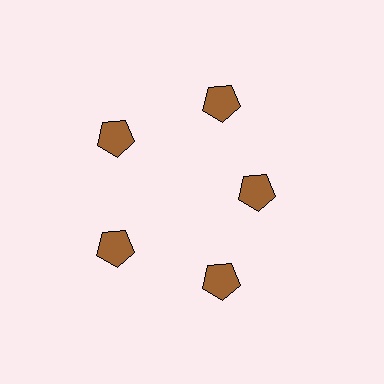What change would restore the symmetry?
The symmetry would be restored by moving it outward, back onto the ring so that all 5 pentagons sit at equal angles and equal distance from the center.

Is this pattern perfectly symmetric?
No. The 5 brown pentagons are arranged in a ring, but one element near the 3 o'clock position is pulled inward toward the center, breaking the 5-fold rotational symmetry.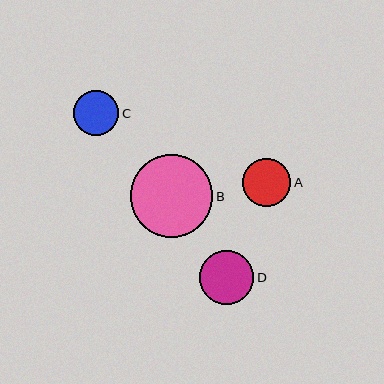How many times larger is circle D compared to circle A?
Circle D is approximately 1.1 times the size of circle A.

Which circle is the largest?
Circle B is the largest with a size of approximately 82 pixels.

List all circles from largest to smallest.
From largest to smallest: B, D, A, C.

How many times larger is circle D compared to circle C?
Circle D is approximately 1.2 times the size of circle C.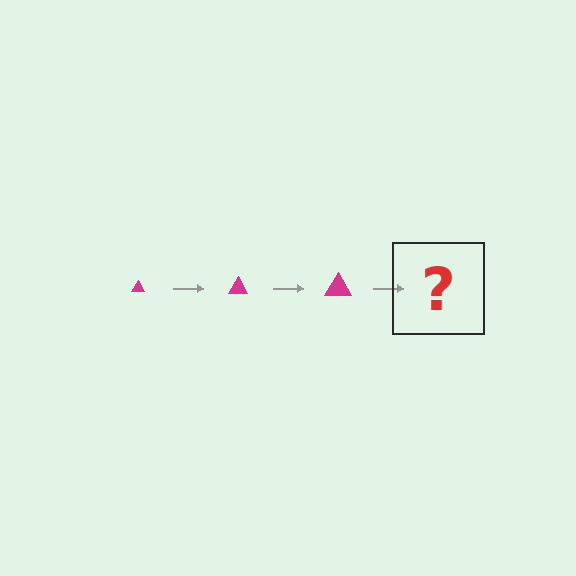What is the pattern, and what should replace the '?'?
The pattern is that the triangle gets progressively larger each step. The '?' should be a magenta triangle, larger than the previous one.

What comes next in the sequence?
The next element should be a magenta triangle, larger than the previous one.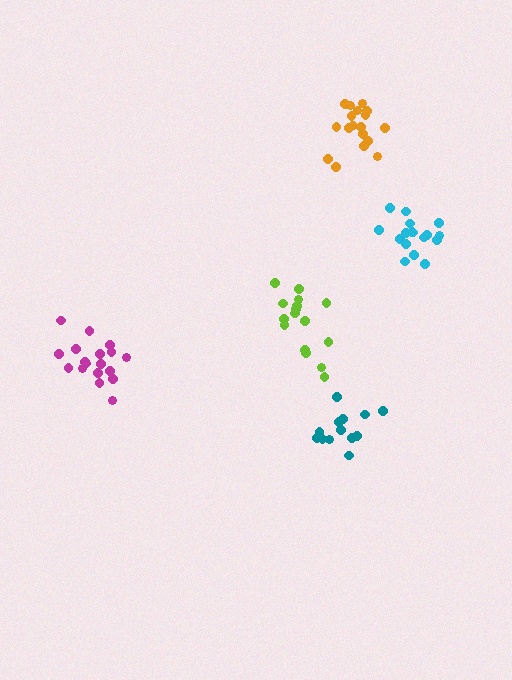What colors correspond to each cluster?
The clusters are colored: magenta, cyan, teal, orange, lime.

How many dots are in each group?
Group 1: 18 dots, Group 2: 17 dots, Group 3: 13 dots, Group 4: 18 dots, Group 5: 16 dots (82 total).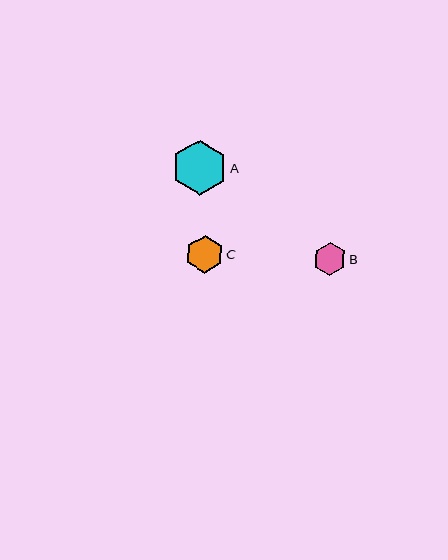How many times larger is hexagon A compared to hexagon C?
Hexagon A is approximately 1.5 times the size of hexagon C.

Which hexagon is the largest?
Hexagon A is the largest with a size of approximately 55 pixels.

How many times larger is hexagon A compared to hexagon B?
Hexagon A is approximately 1.7 times the size of hexagon B.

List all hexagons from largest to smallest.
From largest to smallest: A, C, B.